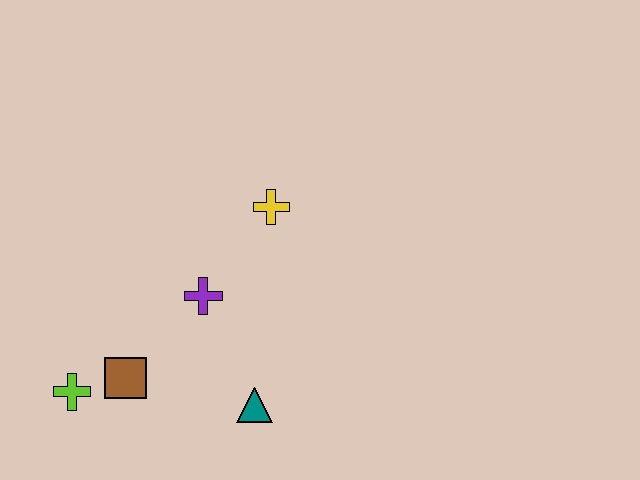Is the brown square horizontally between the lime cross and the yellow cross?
Yes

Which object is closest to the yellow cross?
The purple cross is closest to the yellow cross.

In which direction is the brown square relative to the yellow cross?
The brown square is below the yellow cross.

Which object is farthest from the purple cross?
The lime cross is farthest from the purple cross.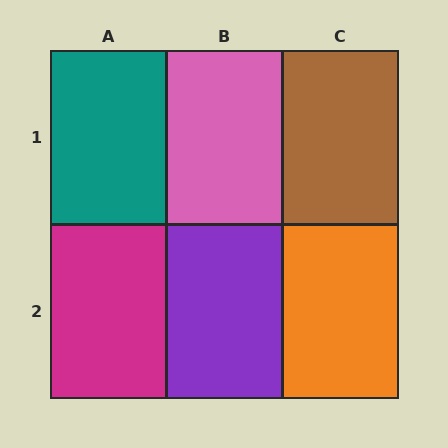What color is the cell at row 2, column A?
Magenta.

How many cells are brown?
1 cell is brown.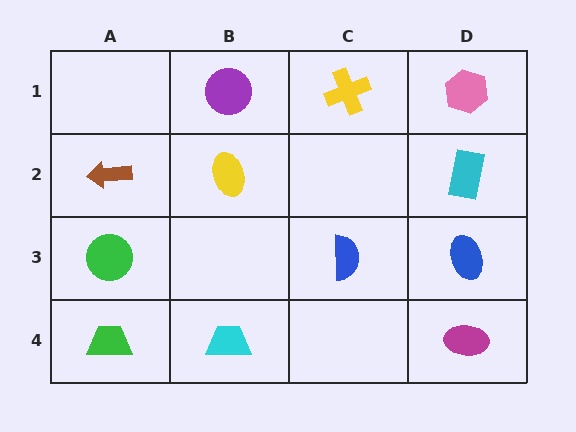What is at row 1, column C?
A yellow cross.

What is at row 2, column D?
A cyan rectangle.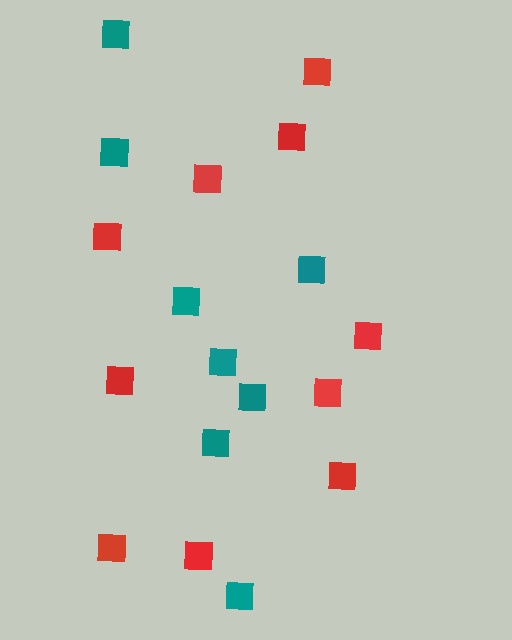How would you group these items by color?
There are 2 groups: one group of teal squares (8) and one group of red squares (10).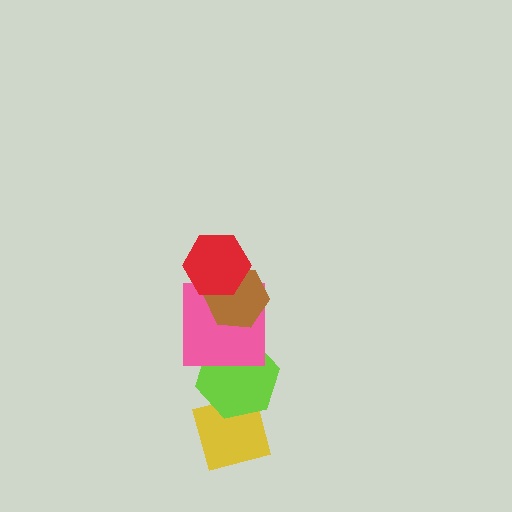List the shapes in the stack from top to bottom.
From top to bottom: the red hexagon, the brown hexagon, the pink square, the lime hexagon, the yellow diamond.